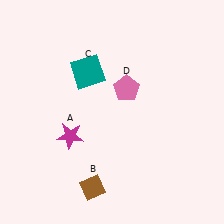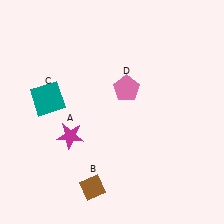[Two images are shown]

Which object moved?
The teal square (C) moved left.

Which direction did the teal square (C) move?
The teal square (C) moved left.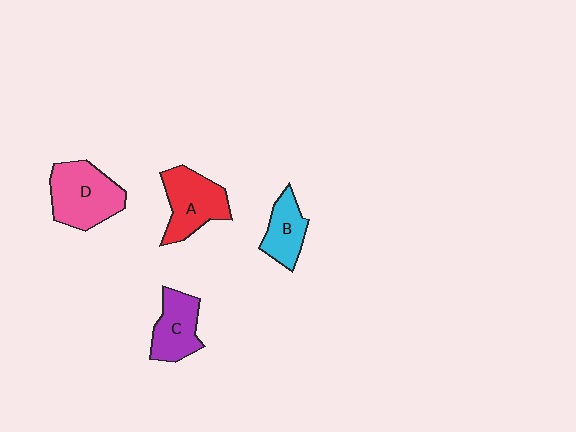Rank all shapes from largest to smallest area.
From largest to smallest: D (pink), A (red), C (purple), B (cyan).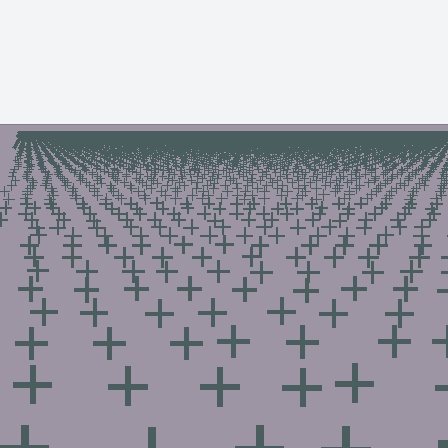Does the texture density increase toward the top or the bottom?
Density increases toward the top.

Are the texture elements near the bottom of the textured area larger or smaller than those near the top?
Larger. Near the bottom, elements are closer to the viewer and appear at a bigger on-screen size.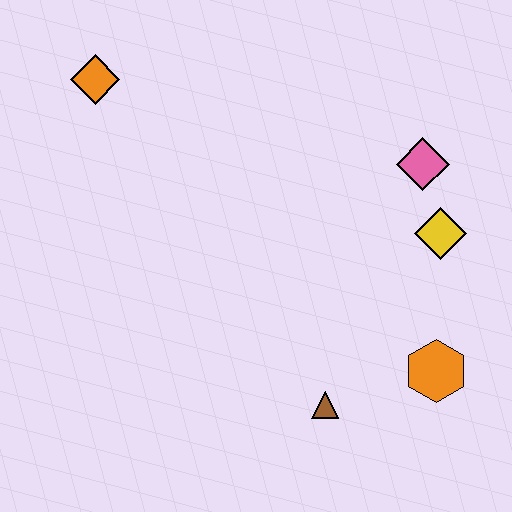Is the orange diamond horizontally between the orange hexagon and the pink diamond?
No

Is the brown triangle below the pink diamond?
Yes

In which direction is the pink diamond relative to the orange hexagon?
The pink diamond is above the orange hexagon.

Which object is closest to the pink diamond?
The yellow diamond is closest to the pink diamond.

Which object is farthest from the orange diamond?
The orange hexagon is farthest from the orange diamond.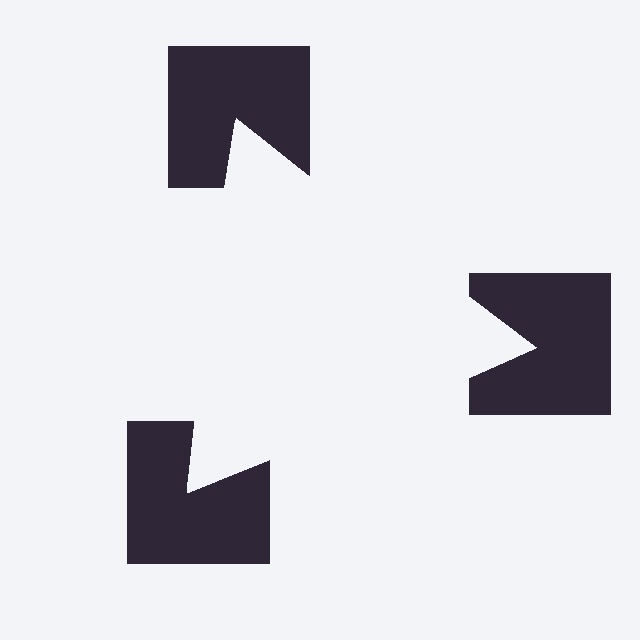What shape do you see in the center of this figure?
An illusory triangle — its edges are inferred from the aligned wedge cuts in the notched squares, not physically drawn.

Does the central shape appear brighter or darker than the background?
It typically appears slightly brighter than the background, even though no actual brightness change is drawn.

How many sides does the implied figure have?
3 sides.